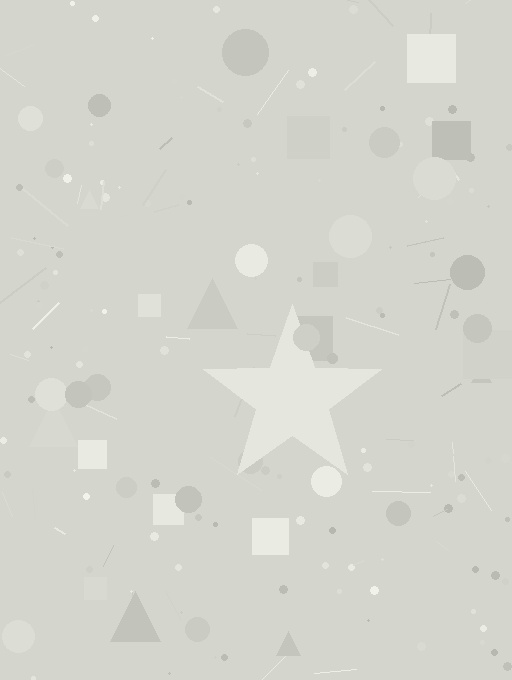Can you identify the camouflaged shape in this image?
The camouflaged shape is a star.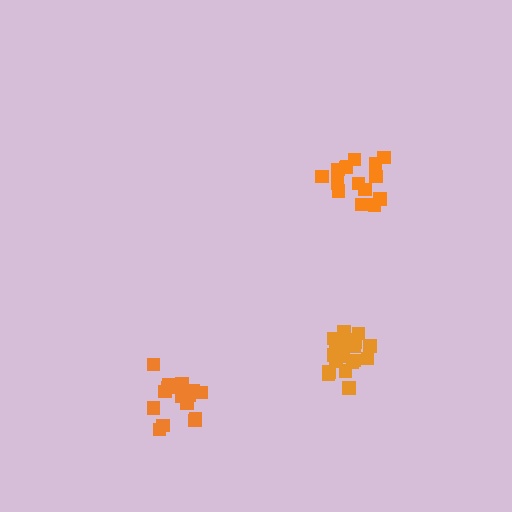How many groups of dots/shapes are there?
There are 3 groups.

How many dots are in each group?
Group 1: 19 dots, Group 2: 15 dots, Group 3: 16 dots (50 total).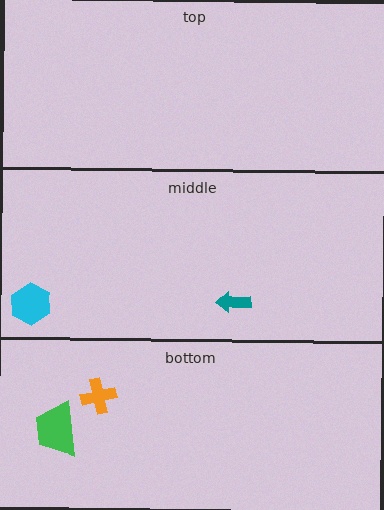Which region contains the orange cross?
The bottom region.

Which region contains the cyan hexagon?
The middle region.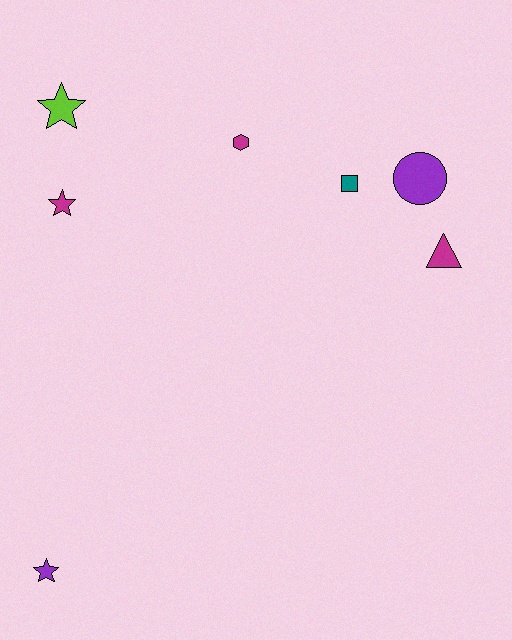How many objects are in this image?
There are 7 objects.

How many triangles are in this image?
There is 1 triangle.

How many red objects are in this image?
There are no red objects.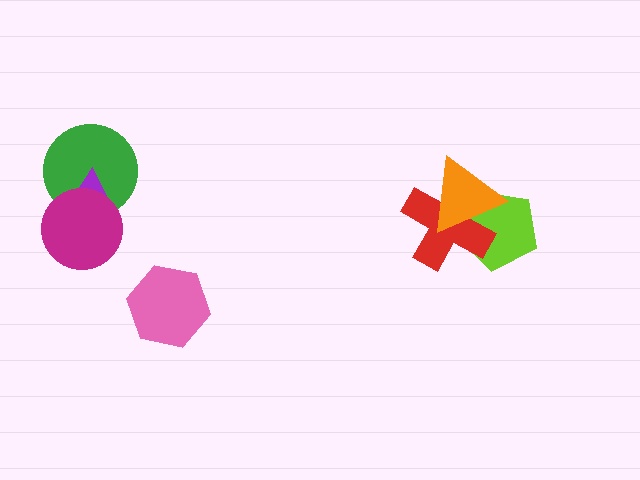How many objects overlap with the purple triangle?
2 objects overlap with the purple triangle.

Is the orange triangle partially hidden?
No, no other shape covers it.